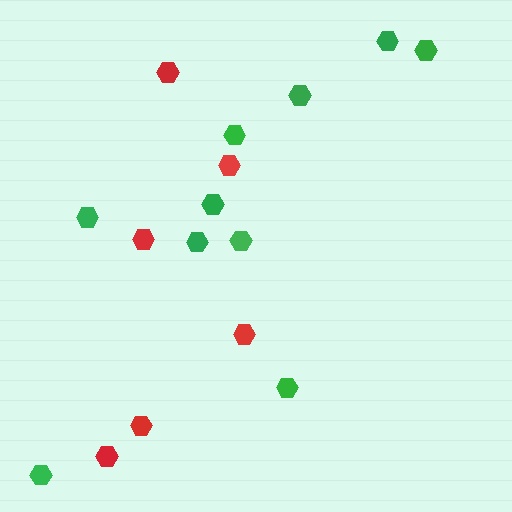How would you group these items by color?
There are 2 groups: one group of green hexagons (10) and one group of red hexagons (6).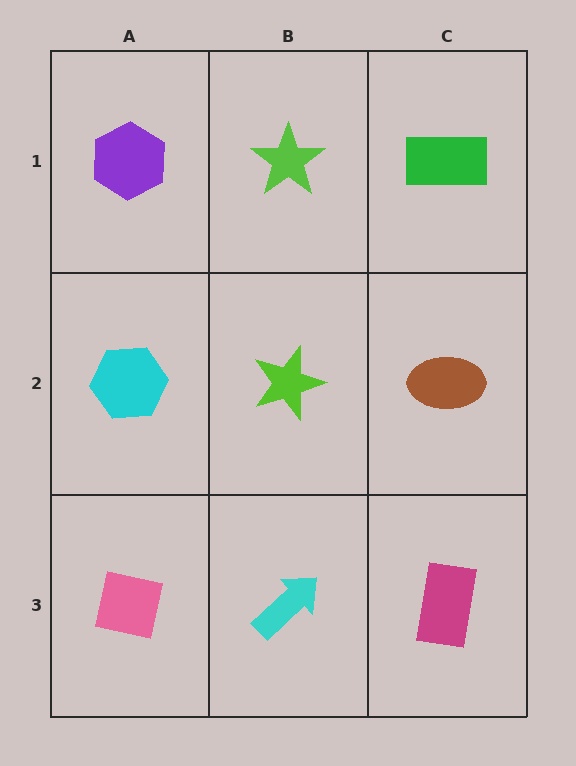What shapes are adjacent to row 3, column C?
A brown ellipse (row 2, column C), a cyan arrow (row 3, column B).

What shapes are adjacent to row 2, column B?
A lime star (row 1, column B), a cyan arrow (row 3, column B), a cyan hexagon (row 2, column A), a brown ellipse (row 2, column C).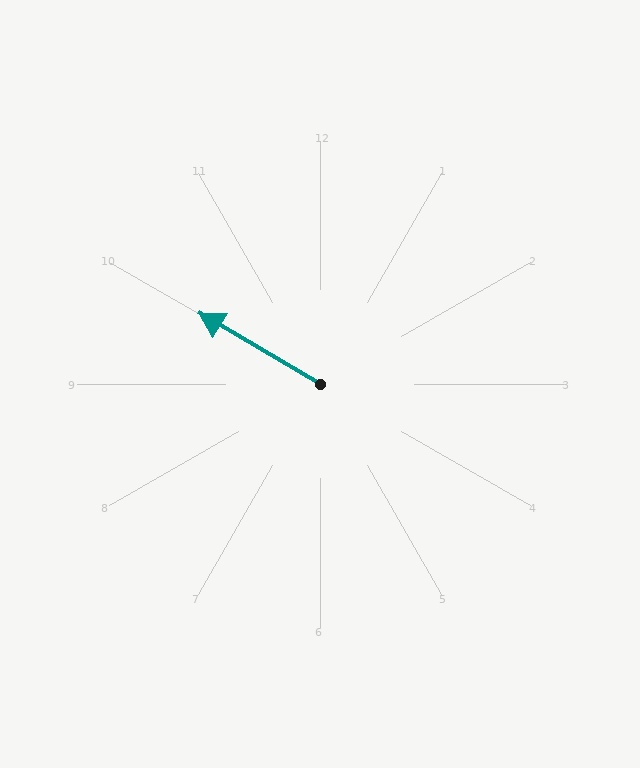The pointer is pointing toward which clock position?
Roughly 10 o'clock.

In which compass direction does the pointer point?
Northwest.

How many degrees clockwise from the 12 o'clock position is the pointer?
Approximately 300 degrees.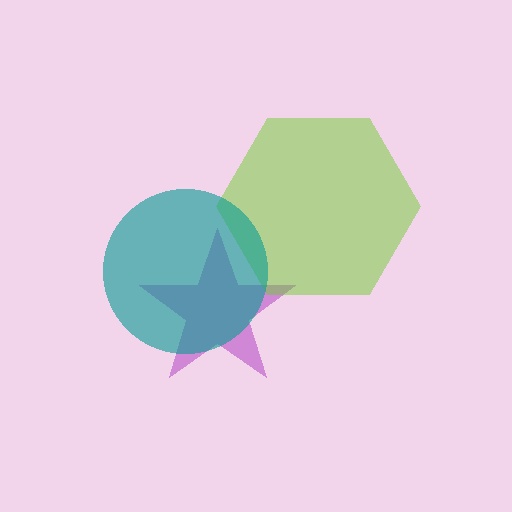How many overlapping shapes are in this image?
There are 3 overlapping shapes in the image.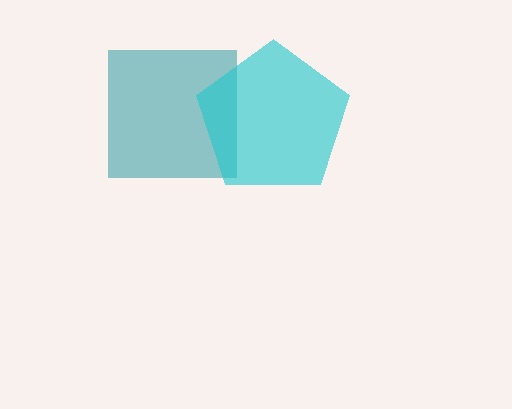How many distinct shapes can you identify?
There are 2 distinct shapes: a teal square, a cyan pentagon.